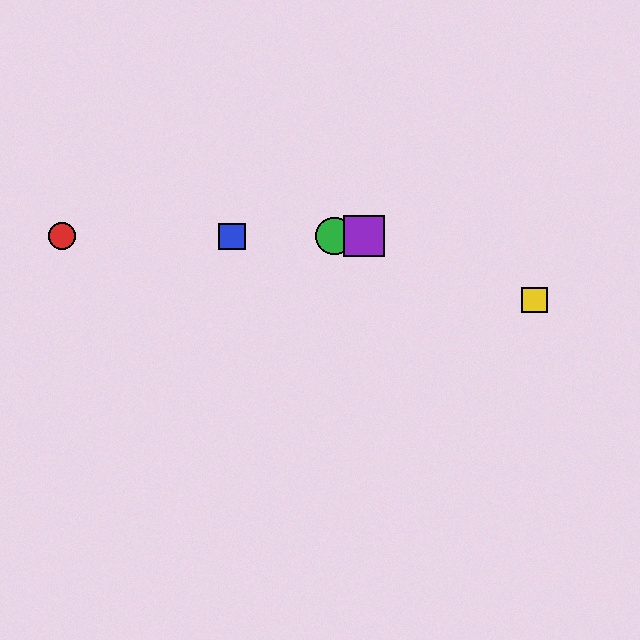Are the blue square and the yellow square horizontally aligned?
No, the blue square is at y≈236 and the yellow square is at y≈300.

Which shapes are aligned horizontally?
The red circle, the blue square, the green circle, the purple square are aligned horizontally.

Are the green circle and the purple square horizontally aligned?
Yes, both are at y≈236.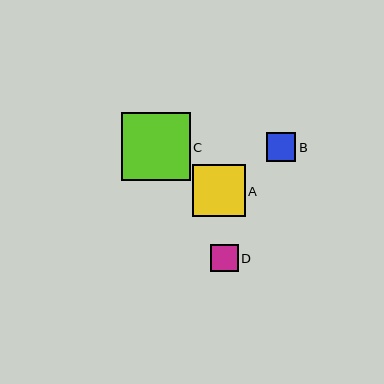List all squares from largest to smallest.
From largest to smallest: C, A, B, D.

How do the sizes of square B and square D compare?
Square B and square D are approximately the same size.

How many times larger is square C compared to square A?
Square C is approximately 1.3 times the size of square A.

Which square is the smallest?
Square D is the smallest with a size of approximately 28 pixels.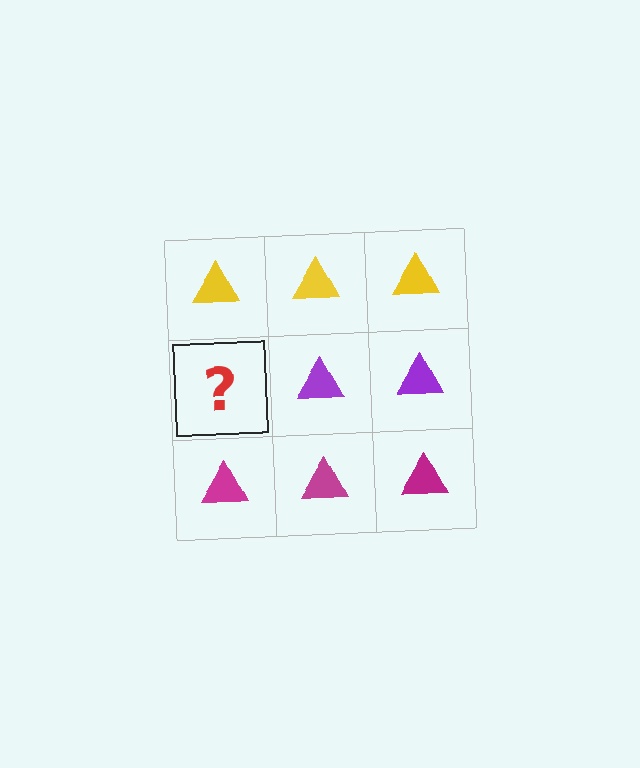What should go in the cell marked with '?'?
The missing cell should contain a purple triangle.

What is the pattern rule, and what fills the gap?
The rule is that each row has a consistent color. The gap should be filled with a purple triangle.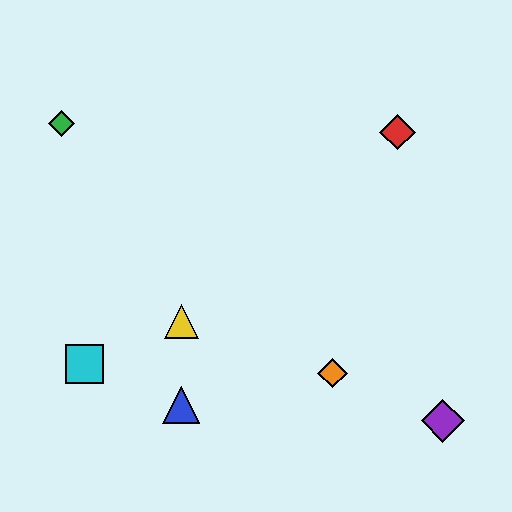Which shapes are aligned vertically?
The blue triangle, the yellow triangle are aligned vertically.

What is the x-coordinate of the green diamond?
The green diamond is at x≈61.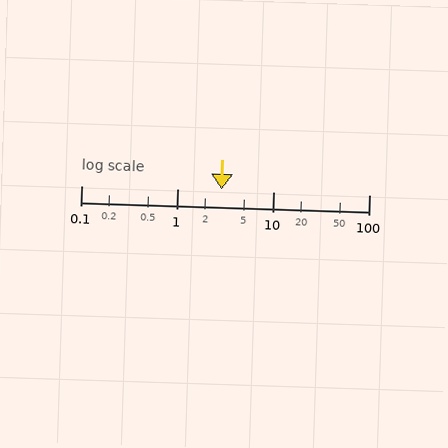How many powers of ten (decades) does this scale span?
The scale spans 3 decades, from 0.1 to 100.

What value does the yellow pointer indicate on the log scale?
The pointer indicates approximately 2.9.